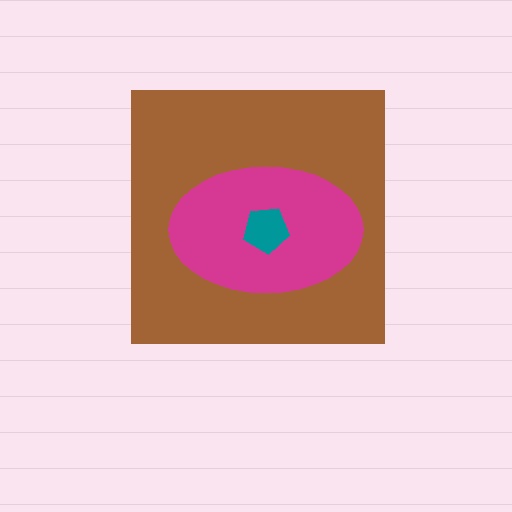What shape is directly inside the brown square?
The magenta ellipse.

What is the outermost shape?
The brown square.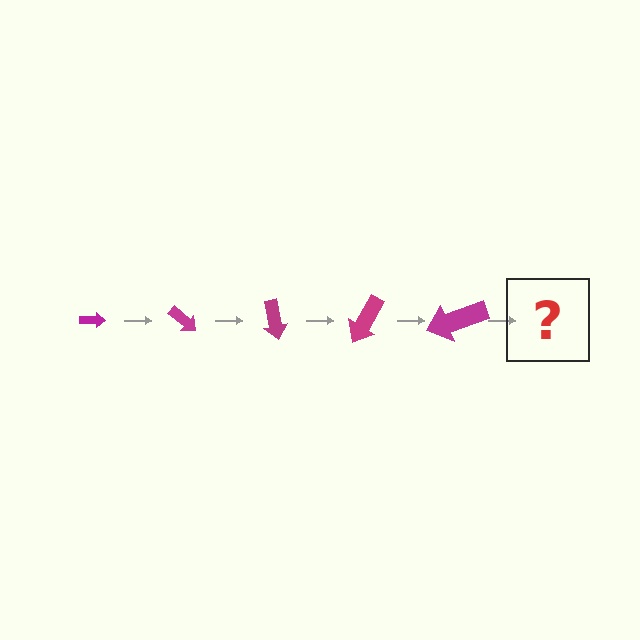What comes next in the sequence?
The next element should be an arrow, larger than the previous one and rotated 200 degrees from the start.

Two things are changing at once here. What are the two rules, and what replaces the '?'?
The two rules are that the arrow grows larger each step and it rotates 40 degrees each step. The '?' should be an arrow, larger than the previous one and rotated 200 degrees from the start.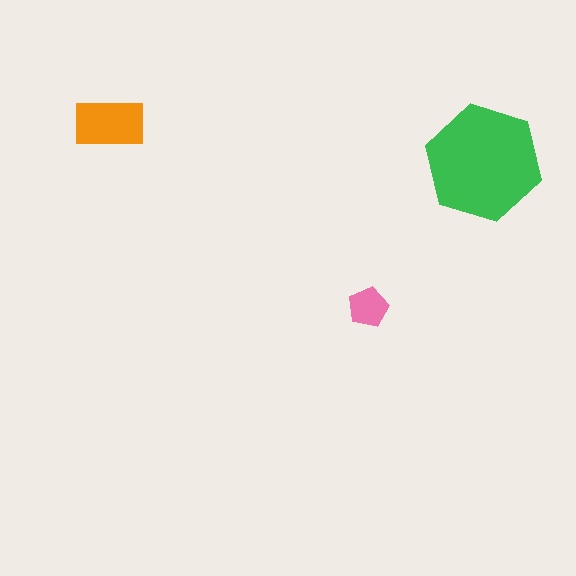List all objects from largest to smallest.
The green hexagon, the orange rectangle, the pink pentagon.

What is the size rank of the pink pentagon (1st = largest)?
3rd.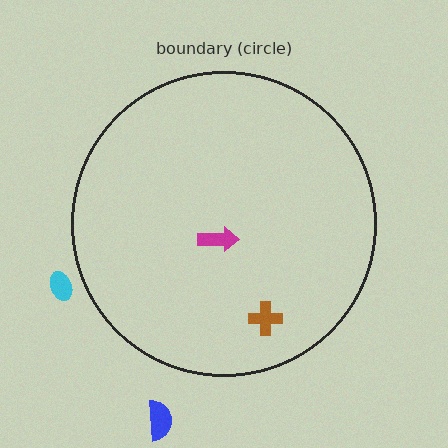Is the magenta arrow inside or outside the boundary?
Inside.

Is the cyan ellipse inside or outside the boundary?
Outside.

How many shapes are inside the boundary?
2 inside, 2 outside.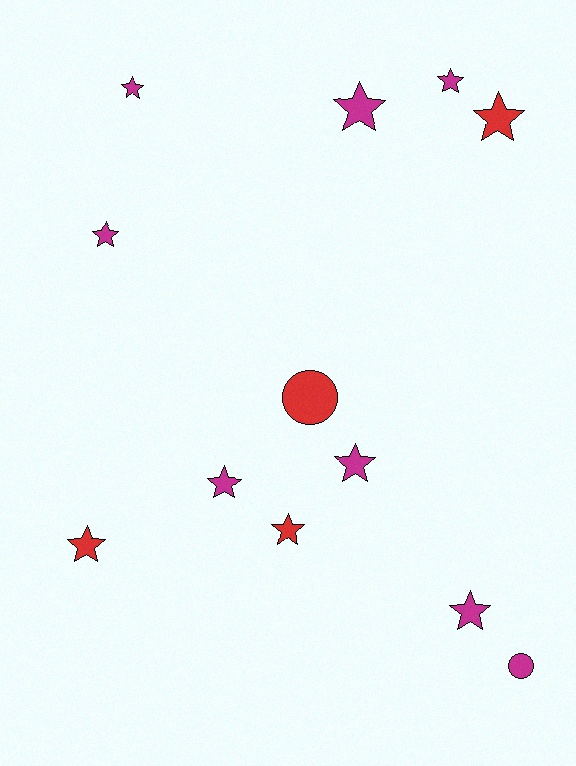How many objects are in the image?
There are 12 objects.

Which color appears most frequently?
Magenta, with 8 objects.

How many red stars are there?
There are 3 red stars.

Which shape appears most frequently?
Star, with 10 objects.